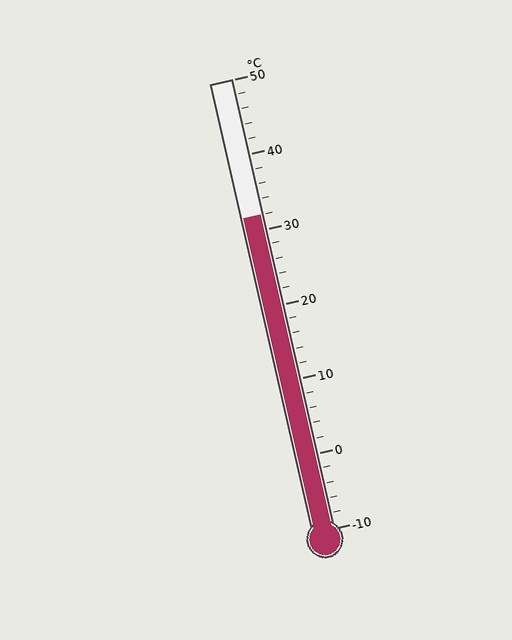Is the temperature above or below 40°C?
The temperature is below 40°C.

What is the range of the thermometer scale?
The thermometer scale ranges from -10°C to 50°C.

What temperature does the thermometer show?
The thermometer shows approximately 32°C.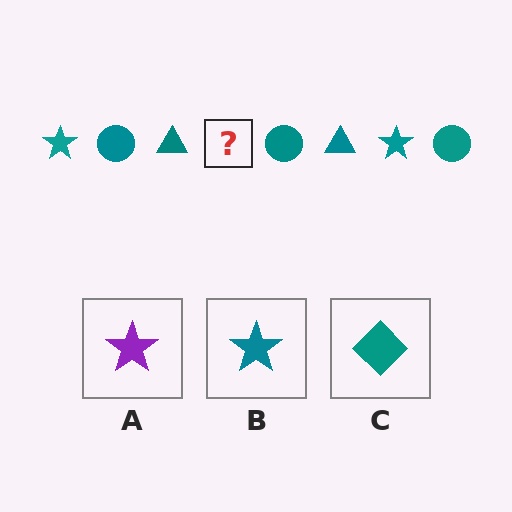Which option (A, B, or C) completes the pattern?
B.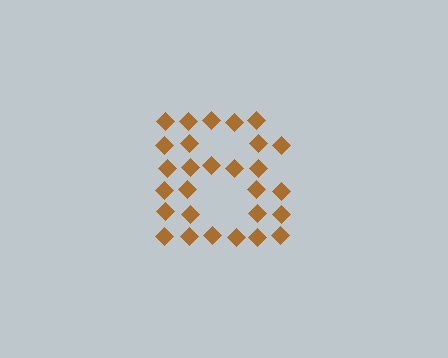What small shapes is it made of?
It is made of small diamonds.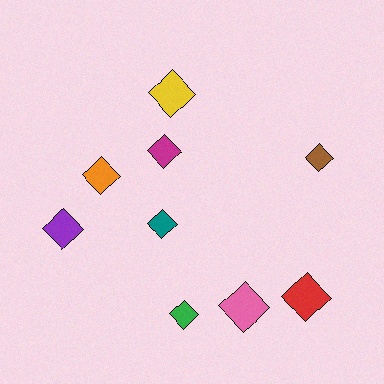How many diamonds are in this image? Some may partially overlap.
There are 9 diamonds.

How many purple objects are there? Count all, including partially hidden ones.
There is 1 purple object.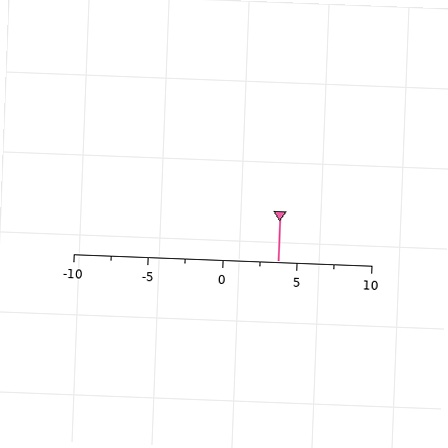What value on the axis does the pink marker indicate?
The marker indicates approximately 3.8.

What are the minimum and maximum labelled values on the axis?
The axis runs from -10 to 10.